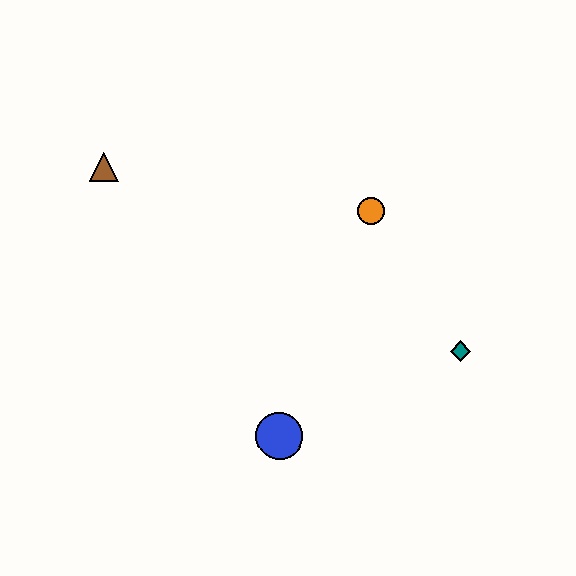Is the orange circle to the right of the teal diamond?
No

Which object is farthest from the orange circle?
The brown triangle is farthest from the orange circle.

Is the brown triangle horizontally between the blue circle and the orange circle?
No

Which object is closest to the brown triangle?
The orange circle is closest to the brown triangle.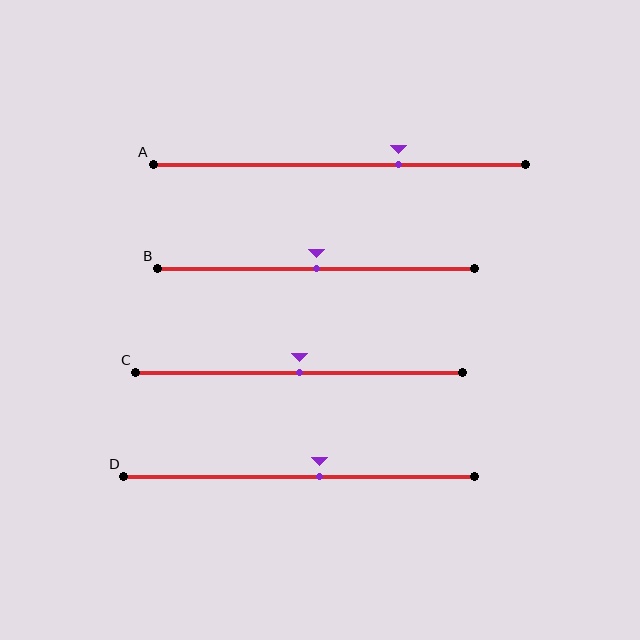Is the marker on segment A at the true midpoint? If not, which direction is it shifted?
No, the marker on segment A is shifted to the right by about 16% of the segment length.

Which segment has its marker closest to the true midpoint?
Segment B has its marker closest to the true midpoint.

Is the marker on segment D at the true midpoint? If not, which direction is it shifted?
No, the marker on segment D is shifted to the right by about 6% of the segment length.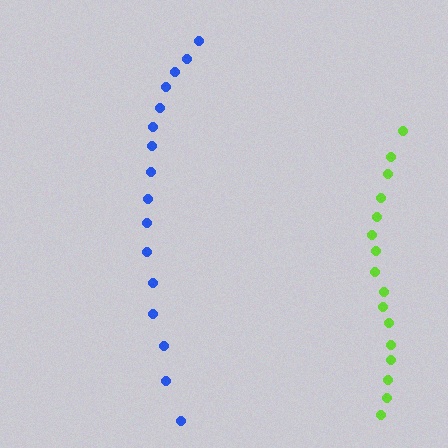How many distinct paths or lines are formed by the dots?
There are 2 distinct paths.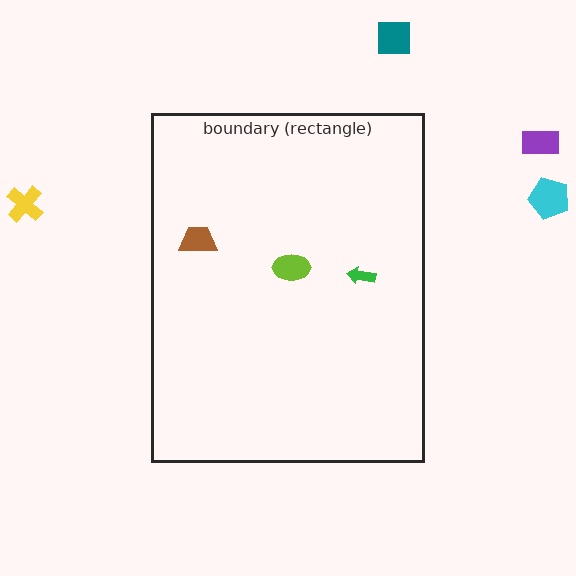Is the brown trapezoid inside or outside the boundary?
Inside.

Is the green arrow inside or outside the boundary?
Inside.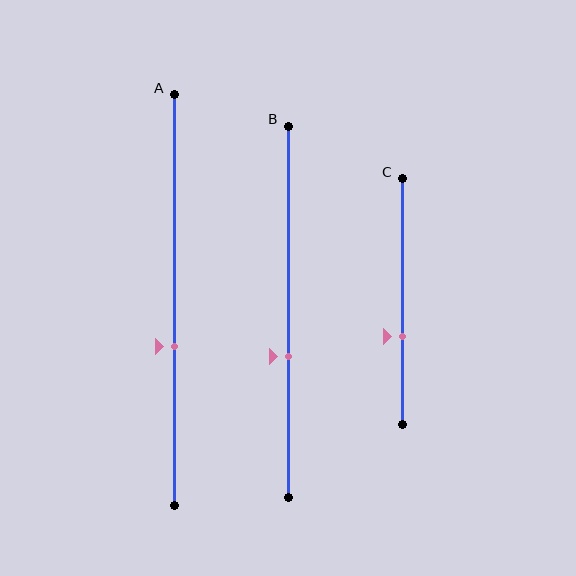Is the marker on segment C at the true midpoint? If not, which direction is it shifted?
No, the marker on segment C is shifted downward by about 14% of the segment length.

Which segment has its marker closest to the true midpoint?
Segment A has its marker closest to the true midpoint.